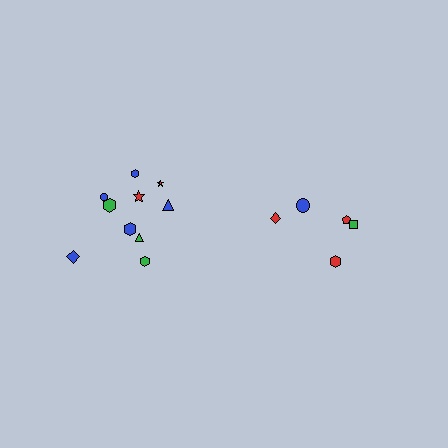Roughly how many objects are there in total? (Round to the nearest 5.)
Roughly 15 objects in total.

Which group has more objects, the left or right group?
The left group.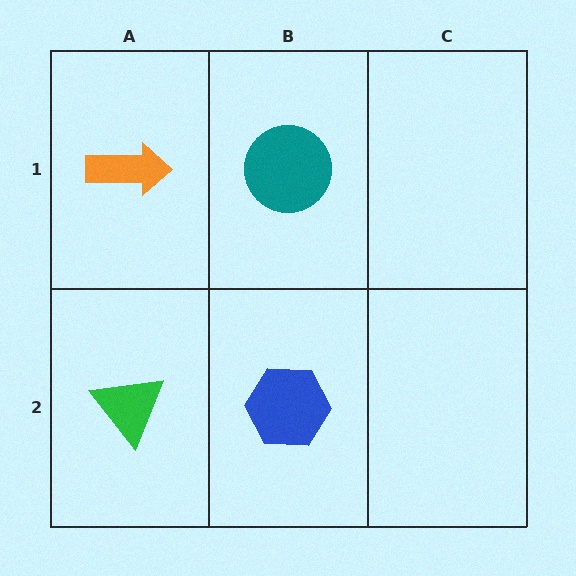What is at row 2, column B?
A blue hexagon.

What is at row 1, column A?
An orange arrow.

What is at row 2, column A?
A green triangle.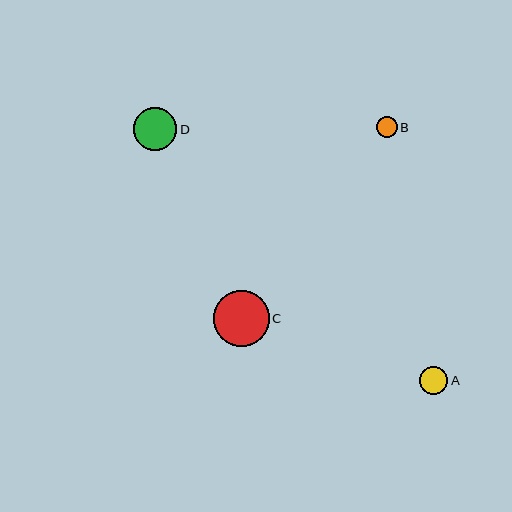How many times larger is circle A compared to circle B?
Circle A is approximately 1.4 times the size of circle B.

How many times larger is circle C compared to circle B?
Circle C is approximately 2.8 times the size of circle B.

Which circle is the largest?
Circle C is the largest with a size of approximately 56 pixels.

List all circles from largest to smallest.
From largest to smallest: C, D, A, B.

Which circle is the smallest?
Circle B is the smallest with a size of approximately 20 pixels.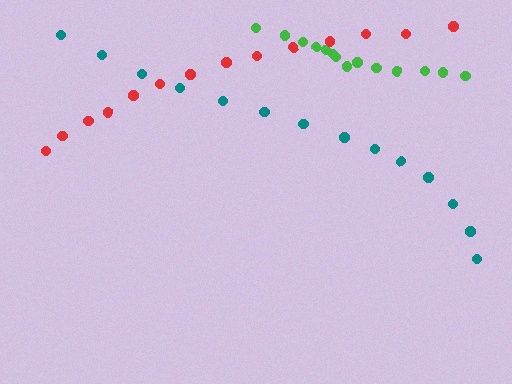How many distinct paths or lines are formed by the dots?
There are 3 distinct paths.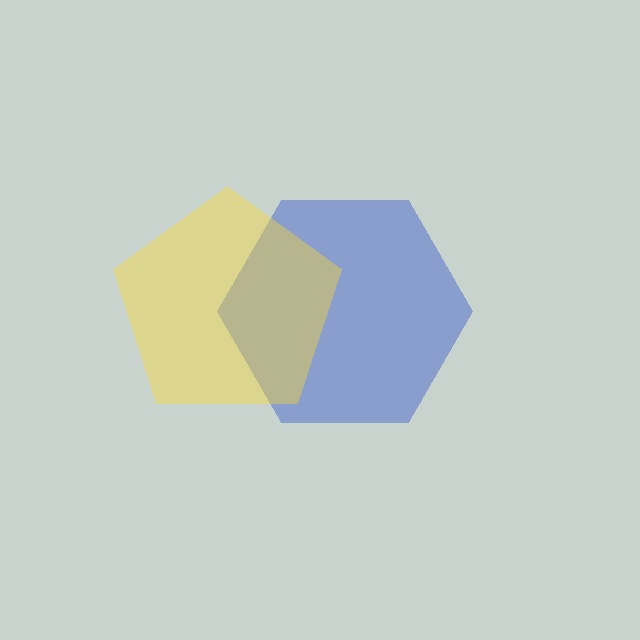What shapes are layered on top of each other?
The layered shapes are: a blue hexagon, a yellow pentagon.